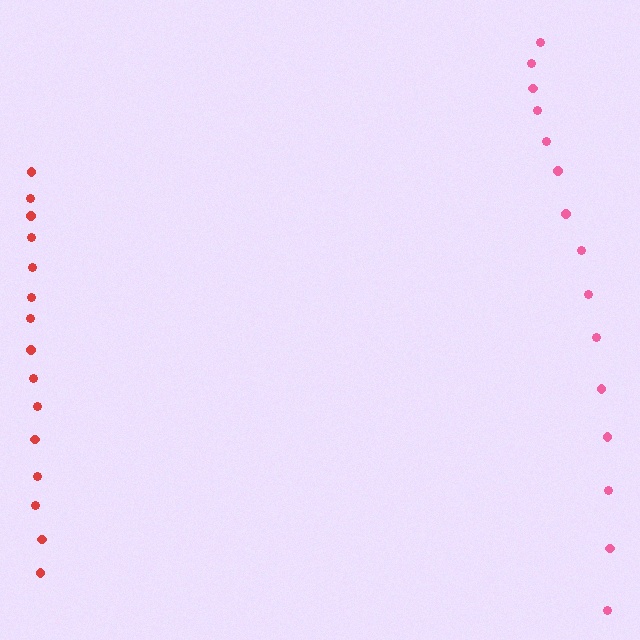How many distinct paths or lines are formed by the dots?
There are 2 distinct paths.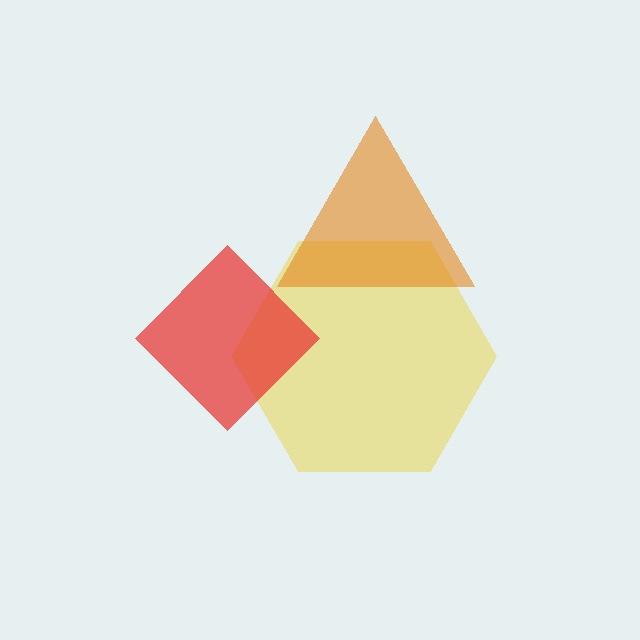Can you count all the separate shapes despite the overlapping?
Yes, there are 3 separate shapes.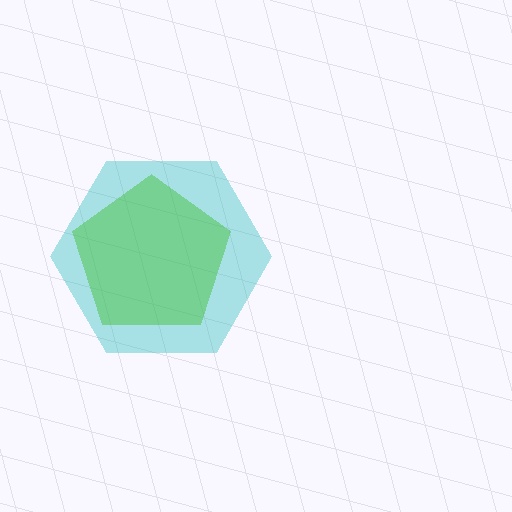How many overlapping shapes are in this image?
There are 2 overlapping shapes in the image.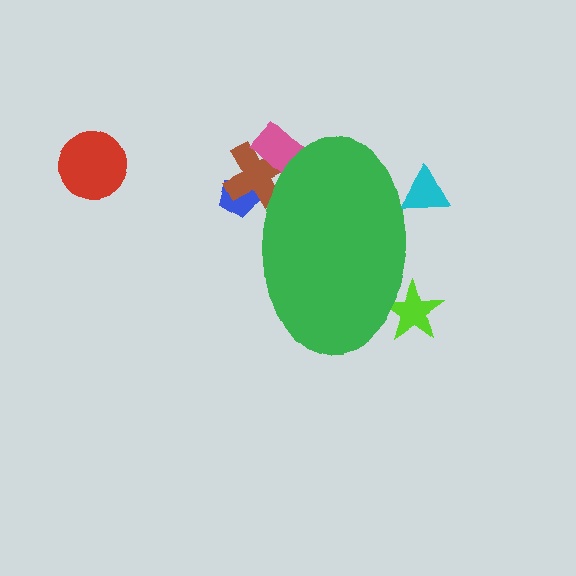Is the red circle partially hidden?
No, the red circle is fully visible.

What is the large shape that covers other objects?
A green ellipse.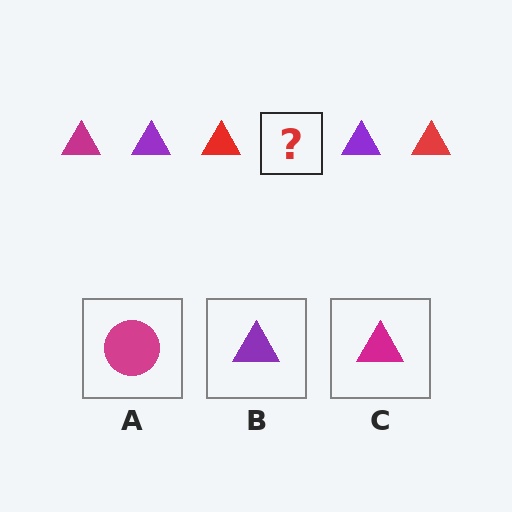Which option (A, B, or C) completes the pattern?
C.